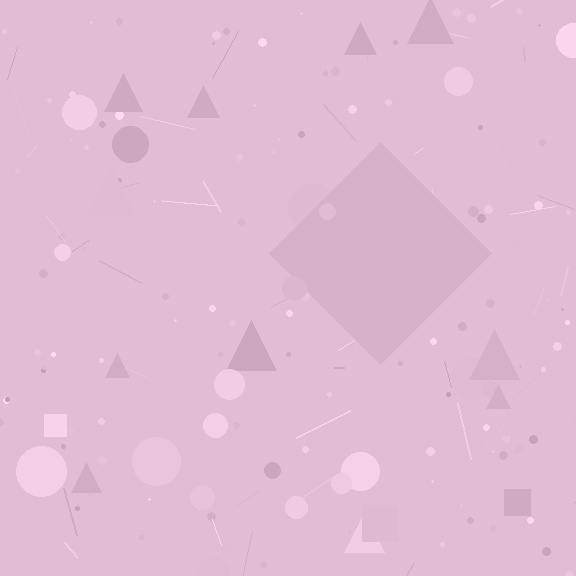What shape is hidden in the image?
A diamond is hidden in the image.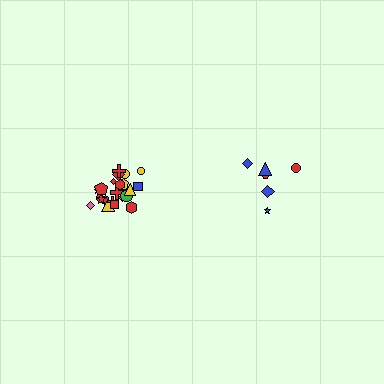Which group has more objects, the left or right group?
The left group.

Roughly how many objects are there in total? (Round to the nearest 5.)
Roughly 30 objects in total.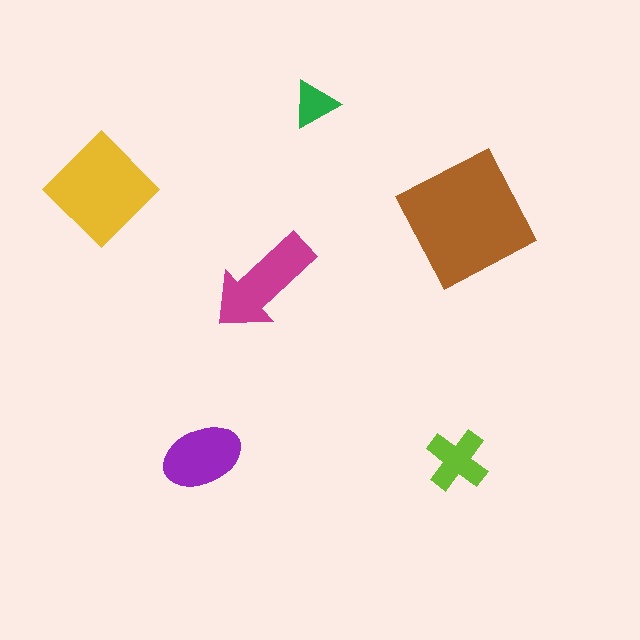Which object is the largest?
The brown square.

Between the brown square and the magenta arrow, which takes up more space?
The brown square.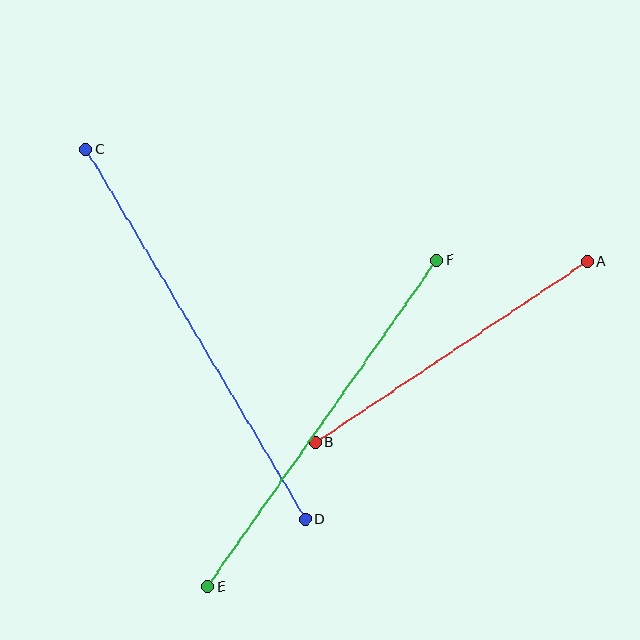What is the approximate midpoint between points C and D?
The midpoint is at approximately (195, 334) pixels.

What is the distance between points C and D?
The distance is approximately 430 pixels.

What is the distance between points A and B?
The distance is approximately 327 pixels.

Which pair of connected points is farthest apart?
Points C and D are farthest apart.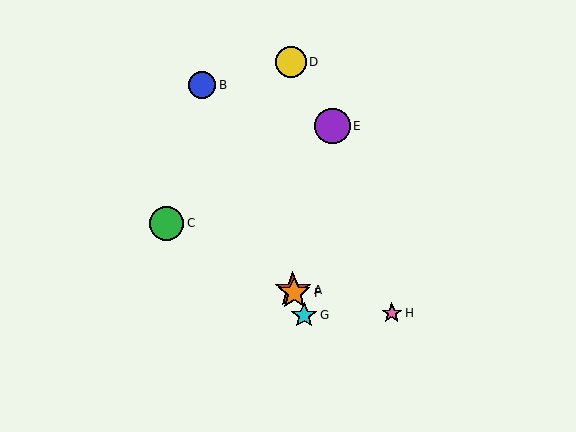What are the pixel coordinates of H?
Object H is at (392, 313).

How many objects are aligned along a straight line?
4 objects (A, B, F, G) are aligned along a straight line.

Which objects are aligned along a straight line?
Objects A, B, F, G are aligned along a straight line.